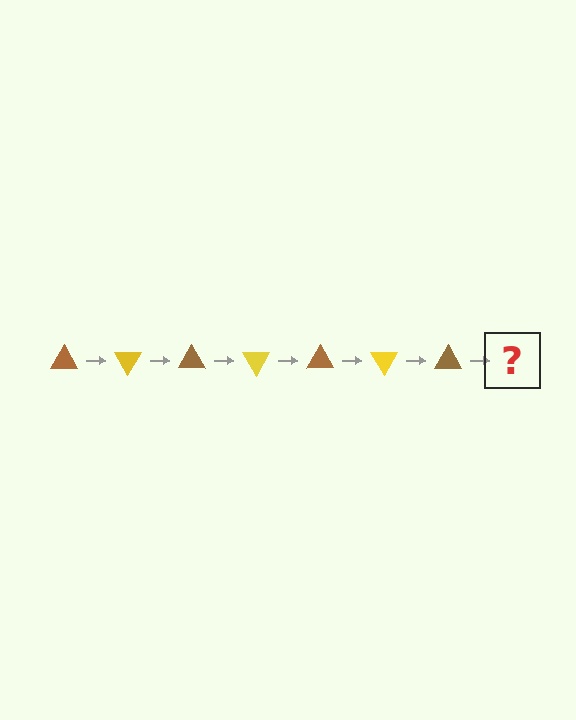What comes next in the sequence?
The next element should be a yellow triangle, rotated 420 degrees from the start.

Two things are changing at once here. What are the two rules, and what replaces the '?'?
The two rules are that it rotates 60 degrees each step and the color cycles through brown and yellow. The '?' should be a yellow triangle, rotated 420 degrees from the start.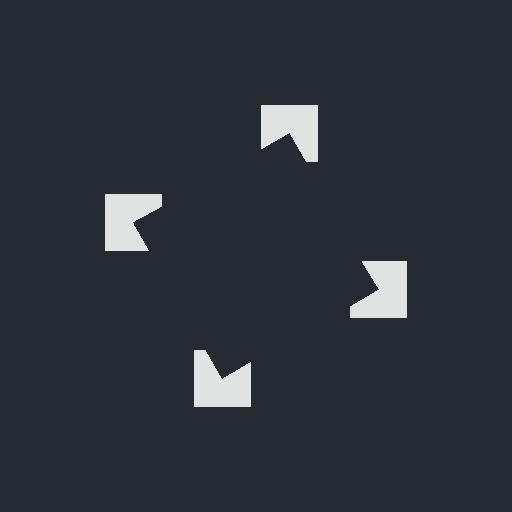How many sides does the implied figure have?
4 sides.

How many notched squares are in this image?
There are 4 — one at each vertex of the illusory square.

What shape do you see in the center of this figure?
An illusory square — its edges are inferred from the aligned wedge cuts in the notched squares, not physically drawn.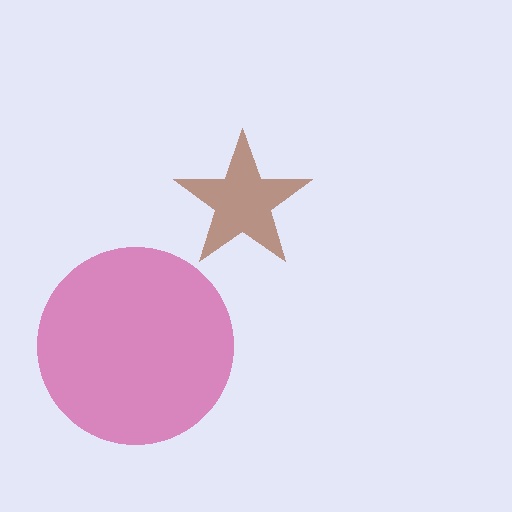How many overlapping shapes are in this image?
There are 2 overlapping shapes in the image.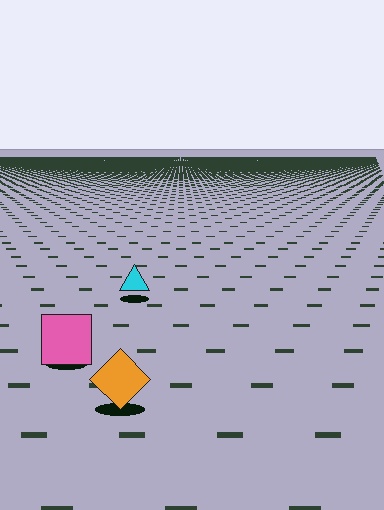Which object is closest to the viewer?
The orange diamond is closest. The texture marks near it are larger and more spread out.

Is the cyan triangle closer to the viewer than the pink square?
No. The pink square is closer — you can tell from the texture gradient: the ground texture is coarser near it.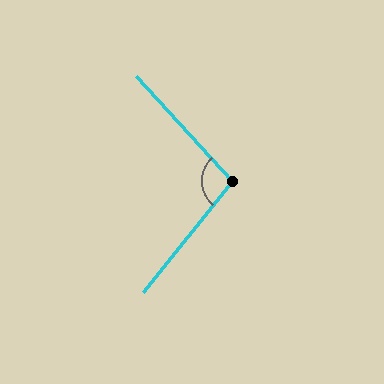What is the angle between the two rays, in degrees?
Approximately 99 degrees.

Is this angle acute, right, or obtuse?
It is obtuse.